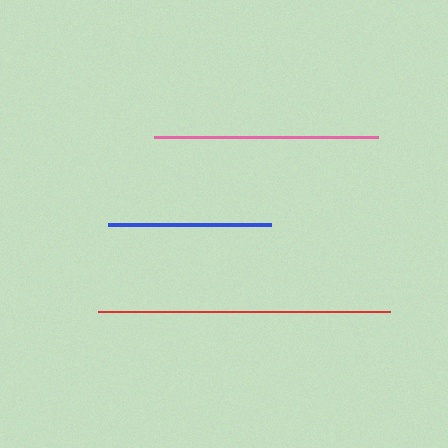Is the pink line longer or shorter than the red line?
The red line is longer than the pink line.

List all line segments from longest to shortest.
From longest to shortest: red, pink, blue.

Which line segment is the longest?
The red line is the longest at approximately 292 pixels.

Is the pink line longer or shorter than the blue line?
The pink line is longer than the blue line.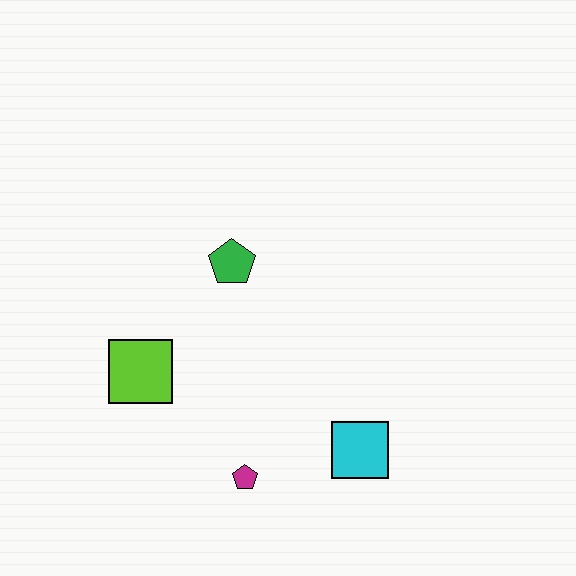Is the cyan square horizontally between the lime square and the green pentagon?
No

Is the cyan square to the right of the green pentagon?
Yes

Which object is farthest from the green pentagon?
The cyan square is farthest from the green pentagon.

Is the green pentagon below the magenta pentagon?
No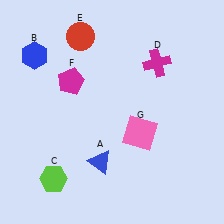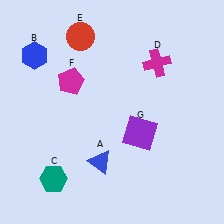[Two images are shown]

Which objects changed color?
C changed from lime to teal. G changed from pink to purple.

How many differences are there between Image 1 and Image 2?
There are 2 differences between the two images.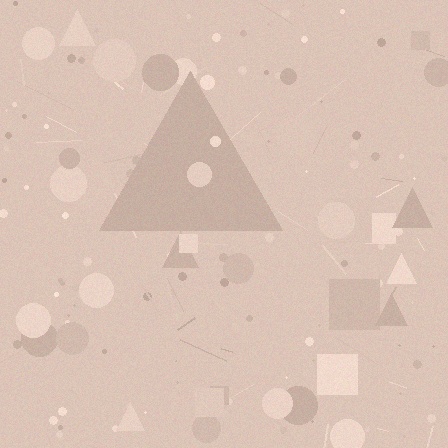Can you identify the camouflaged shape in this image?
The camouflaged shape is a triangle.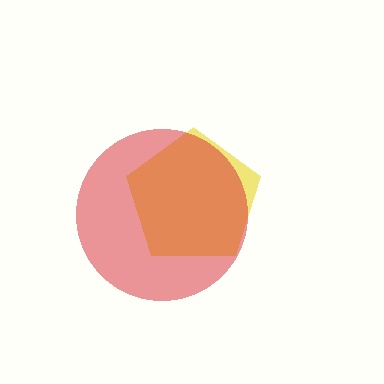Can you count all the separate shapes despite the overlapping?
Yes, there are 2 separate shapes.